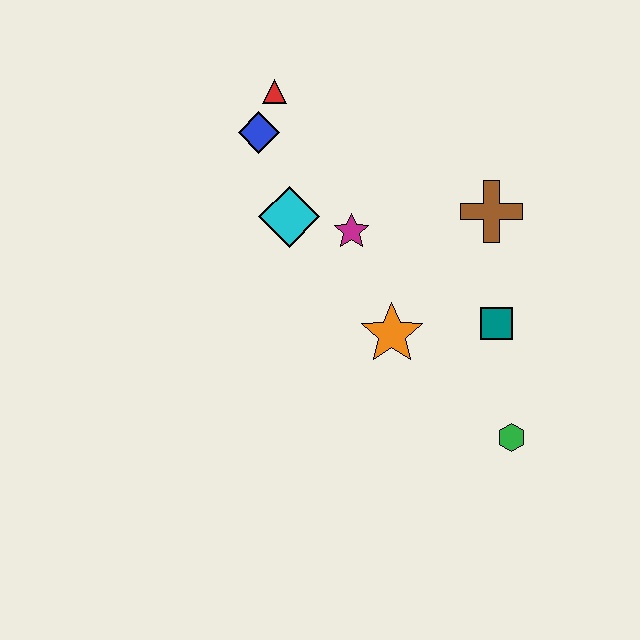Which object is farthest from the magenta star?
The green hexagon is farthest from the magenta star.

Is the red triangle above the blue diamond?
Yes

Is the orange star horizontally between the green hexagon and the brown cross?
No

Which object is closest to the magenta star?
The cyan diamond is closest to the magenta star.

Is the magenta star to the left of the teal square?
Yes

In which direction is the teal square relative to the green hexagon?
The teal square is above the green hexagon.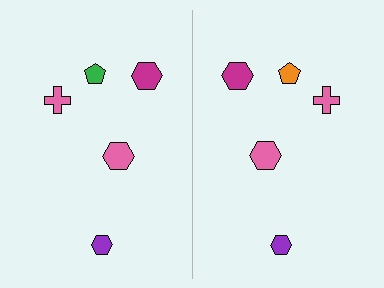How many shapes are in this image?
There are 10 shapes in this image.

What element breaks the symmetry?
The orange pentagon on the right side breaks the symmetry — its mirror counterpart is green.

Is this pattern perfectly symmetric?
No, the pattern is not perfectly symmetric. The orange pentagon on the right side breaks the symmetry — its mirror counterpart is green.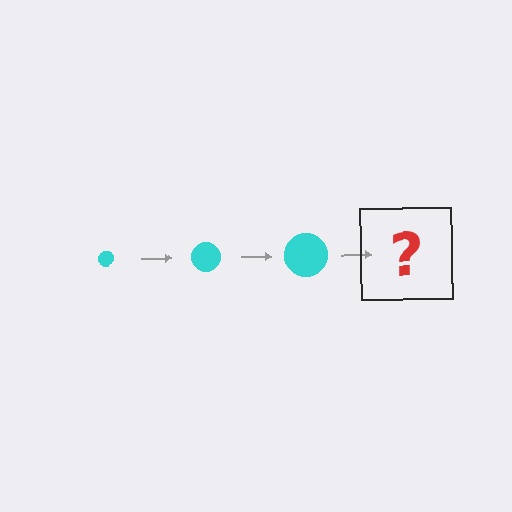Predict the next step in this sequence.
The next step is a cyan circle, larger than the previous one.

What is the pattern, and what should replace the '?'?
The pattern is that the circle gets progressively larger each step. The '?' should be a cyan circle, larger than the previous one.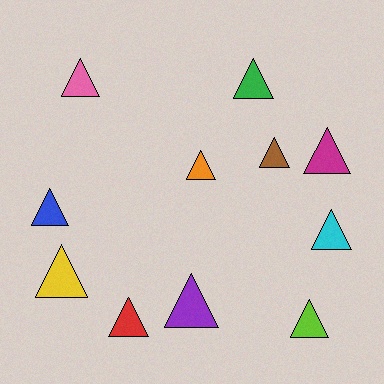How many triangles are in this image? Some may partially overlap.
There are 11 triangles.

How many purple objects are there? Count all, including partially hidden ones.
There is 1 purple object.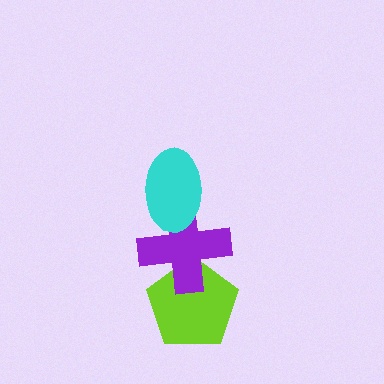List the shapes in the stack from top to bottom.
From top to bottom: the cyan ellipse, the purple cross, the lime pentagon.